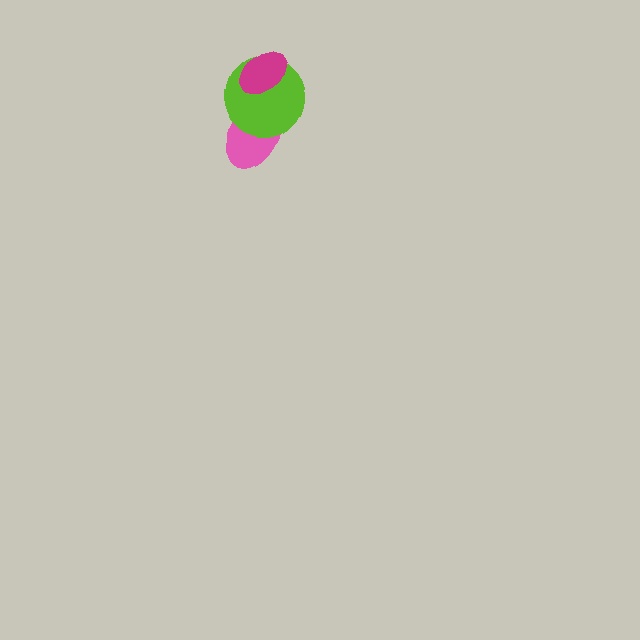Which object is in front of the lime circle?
The magenta ellipse is in front of the lime circle.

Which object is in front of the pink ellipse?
The lime circle is in front of the pink ellipse.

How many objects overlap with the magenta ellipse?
1 object overlaps with the magenta ellipse.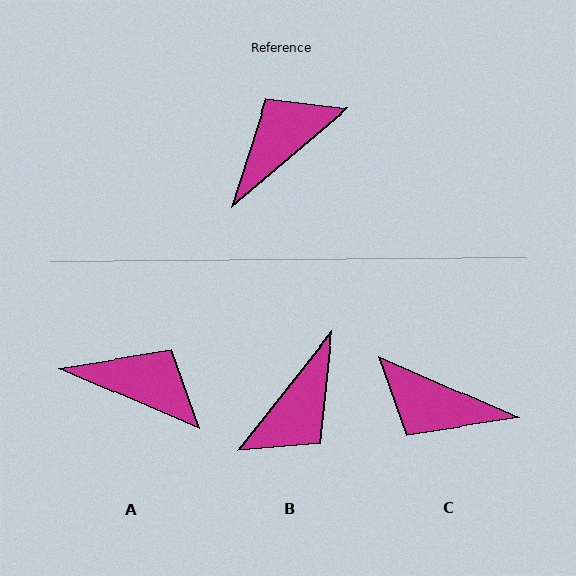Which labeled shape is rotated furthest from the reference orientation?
B, about 169 degrees away.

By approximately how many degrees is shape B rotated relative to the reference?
Approximately 169 degrees clockwise.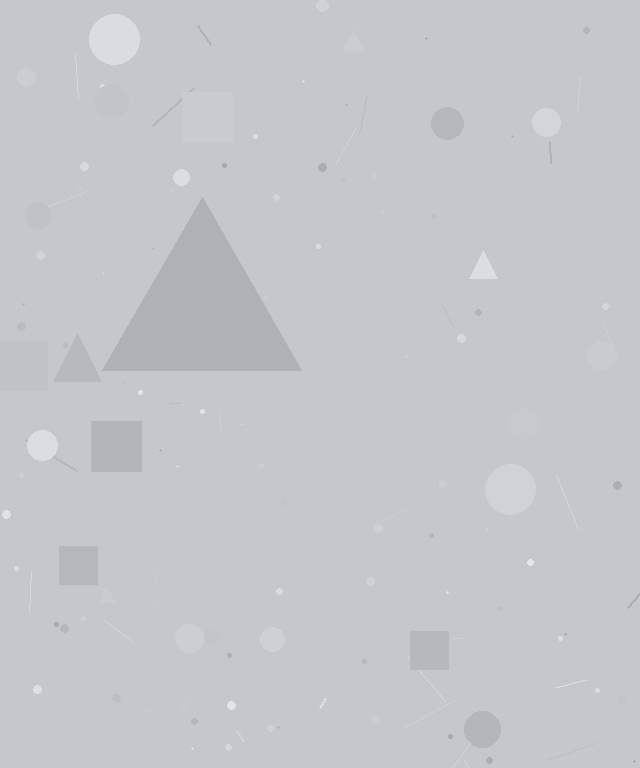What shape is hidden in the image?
A triangle is hidden in the image.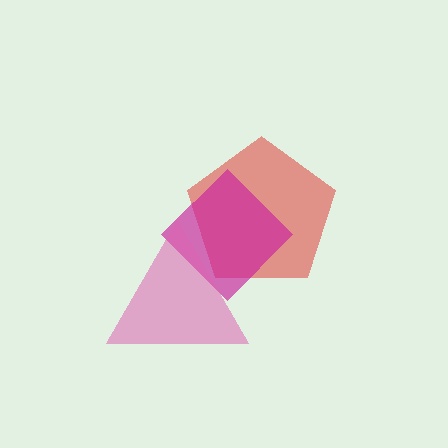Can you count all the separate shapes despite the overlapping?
Yes, there are 3 separate shapes.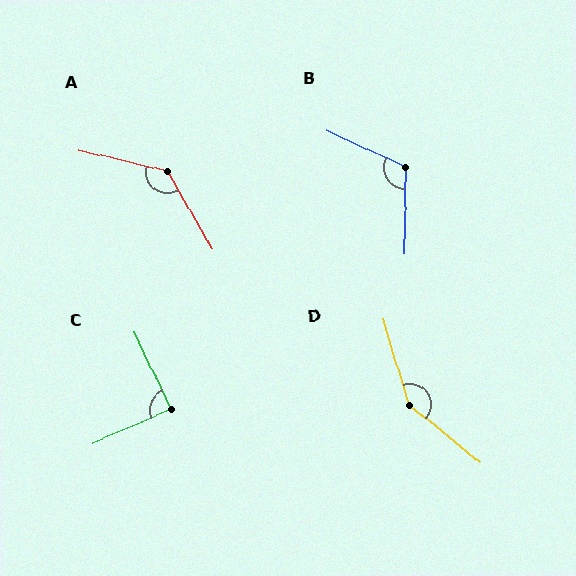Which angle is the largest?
D, at approximately 146 degrees.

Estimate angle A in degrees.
Approximately 133 degrees.